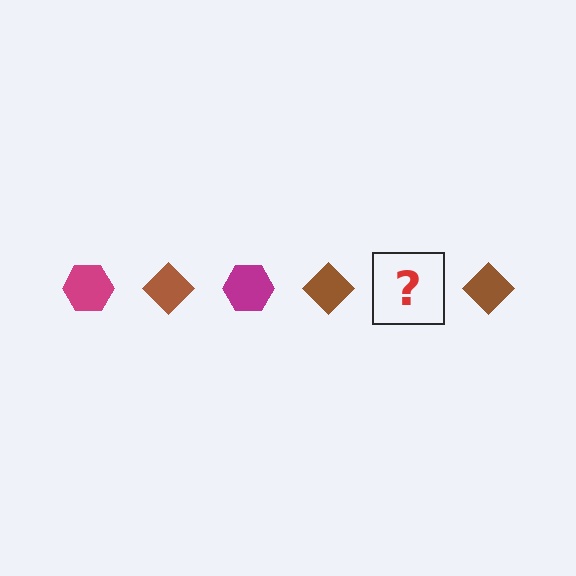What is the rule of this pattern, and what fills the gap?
The rule is that the pattern alternates between magenta hexagon and brown diamond. The gap should be filled with a magenta hexagon.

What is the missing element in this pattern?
The missing element is a magenta hexagon.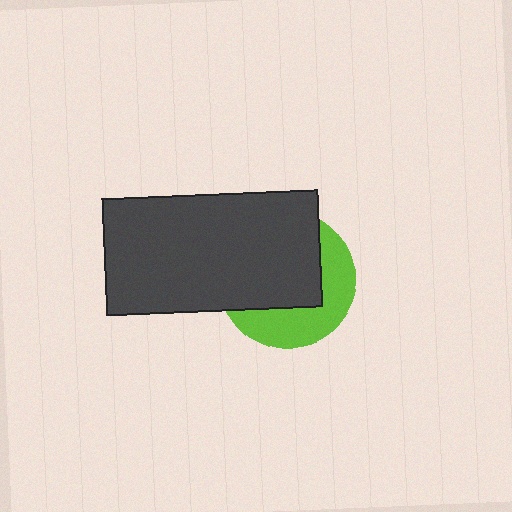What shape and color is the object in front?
The object in front is a dark gray rectangle.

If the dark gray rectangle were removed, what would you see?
You would see the complete lime circle.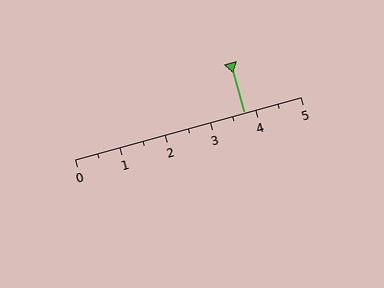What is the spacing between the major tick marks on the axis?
The major ticks are spaced 1 apart.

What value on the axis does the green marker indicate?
The marker indicates approximately 3.8.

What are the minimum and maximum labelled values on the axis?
The axis runs from 0 to 5.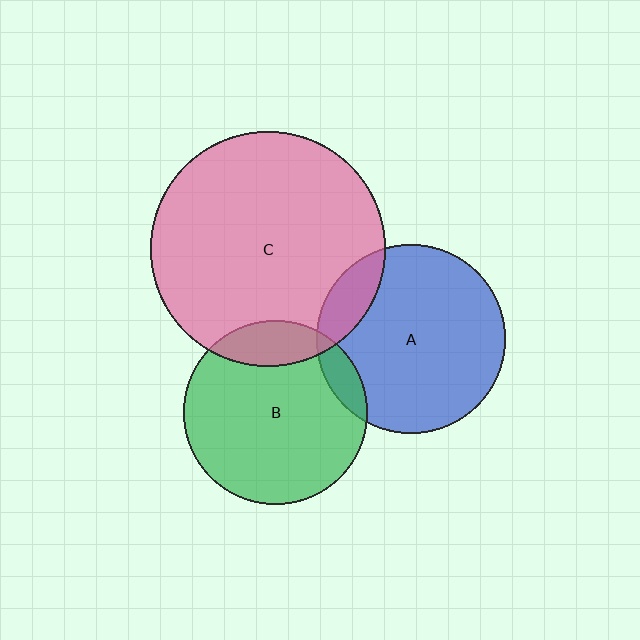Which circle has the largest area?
Circle C (pink).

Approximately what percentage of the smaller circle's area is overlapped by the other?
Approximately 10%.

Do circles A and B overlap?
Yes.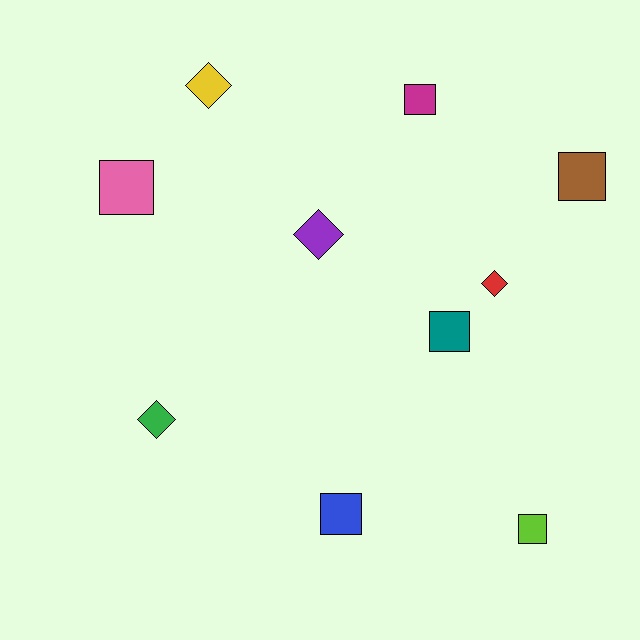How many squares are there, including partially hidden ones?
There are 6 squares.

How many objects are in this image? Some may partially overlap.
There are 10 objects.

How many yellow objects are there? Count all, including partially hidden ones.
There is 1 yellow object.